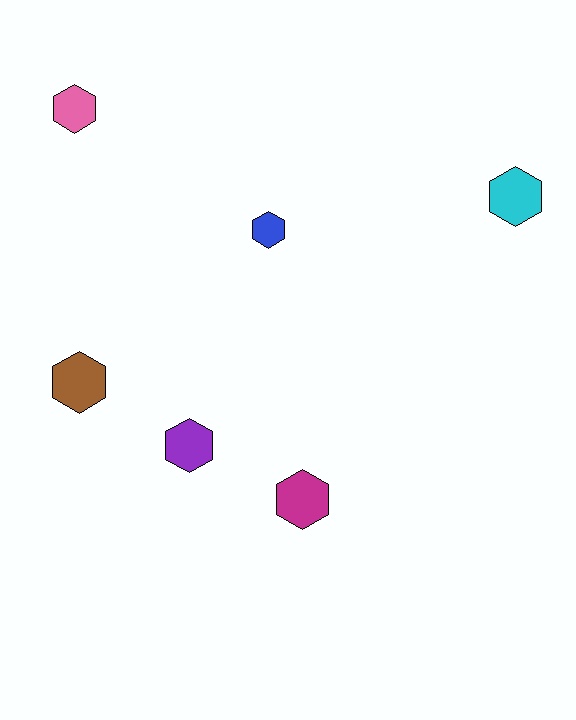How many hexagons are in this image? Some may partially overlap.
There are 6 hexagons.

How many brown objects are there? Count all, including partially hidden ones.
There is 1 brown object.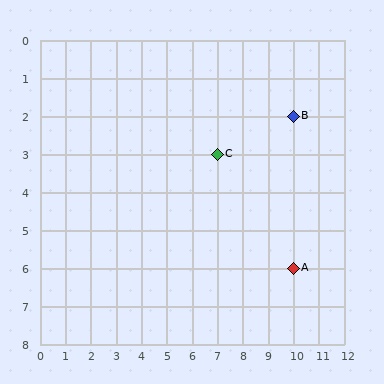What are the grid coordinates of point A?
Point A is at grid coordinates (10, 6).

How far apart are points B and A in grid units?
Points B and A are 4 rows apart.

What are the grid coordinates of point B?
Point B is at grid coordinates (10, 2).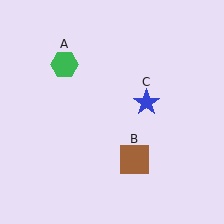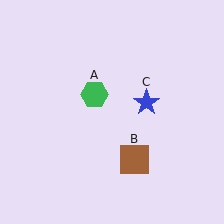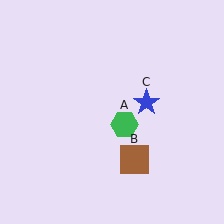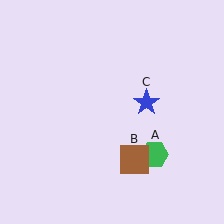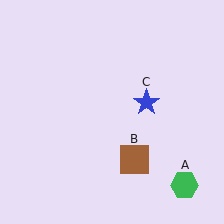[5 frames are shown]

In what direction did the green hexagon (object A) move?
The green hexagon (object A) moved down and to the right.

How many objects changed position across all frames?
1 object changed position: green hexagon (object A).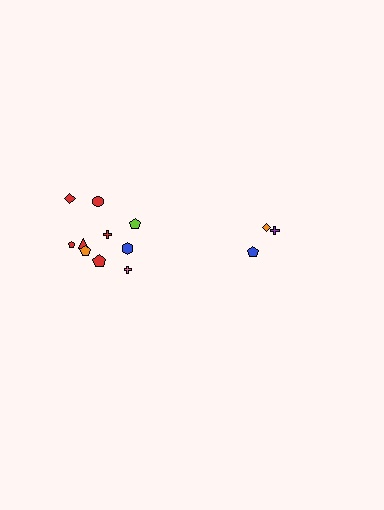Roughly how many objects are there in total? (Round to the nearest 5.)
Roughly 15 objects in total.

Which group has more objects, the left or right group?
The left group.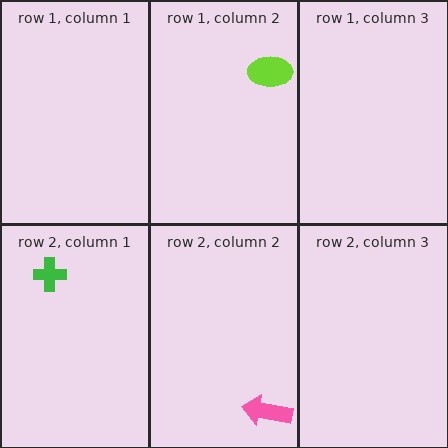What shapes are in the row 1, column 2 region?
The lime ellipse.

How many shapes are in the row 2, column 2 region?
1.